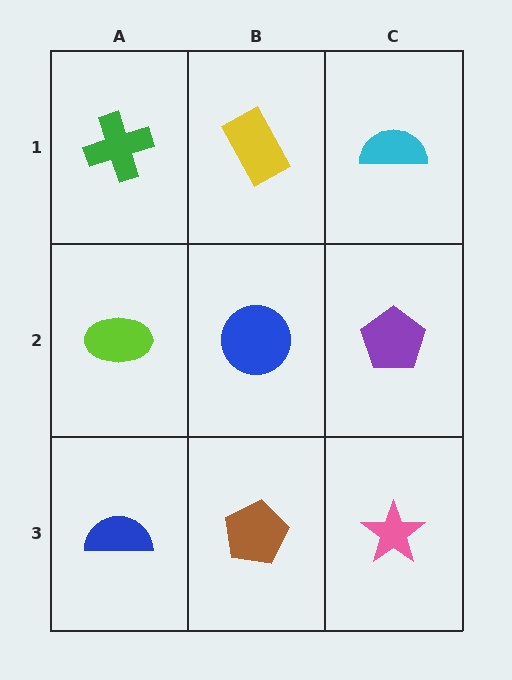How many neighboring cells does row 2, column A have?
3.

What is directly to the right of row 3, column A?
A brown pentagon.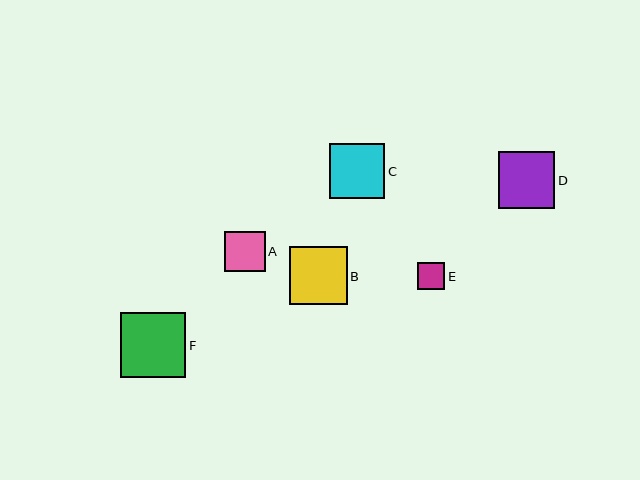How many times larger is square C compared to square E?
Square C is approximately 2.0 times the size of square E.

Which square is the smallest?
Square E is the smallest with a size of approximately 27 pixels.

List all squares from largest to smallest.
From largest to smallest: F, B, D, C, A, E.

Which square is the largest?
Square F is the largest with a size of approximately 65 pixels.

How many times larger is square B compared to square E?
Square B is approximately 2.1 times the size of square E.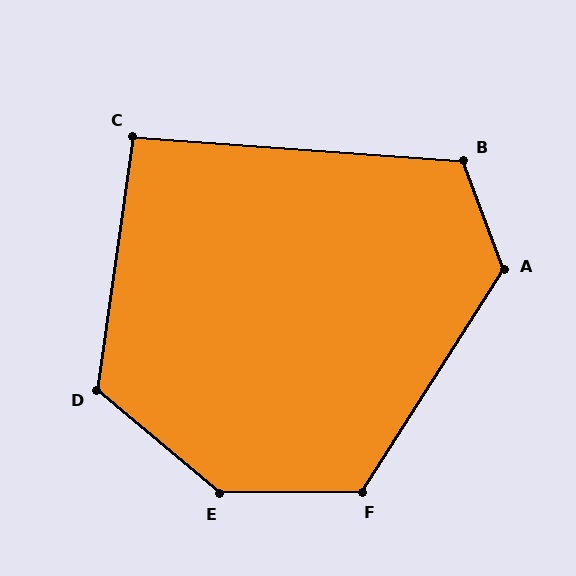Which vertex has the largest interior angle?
E, at approximately 139 degrees.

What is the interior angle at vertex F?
Approximately 123 degrees (obtuse).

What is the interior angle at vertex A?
Approximately 127 degrees (obtuse).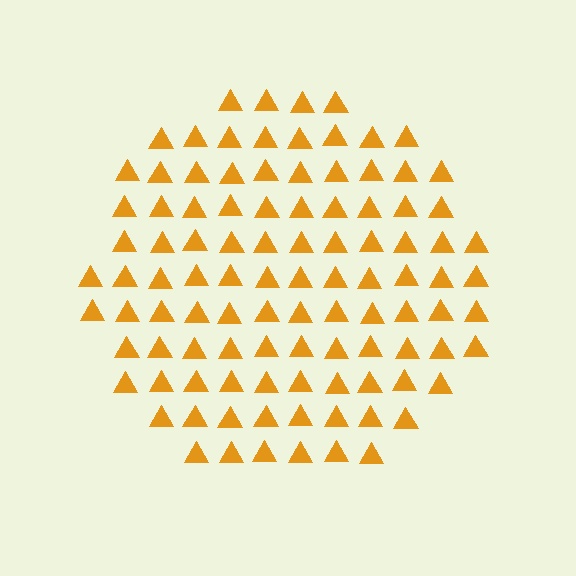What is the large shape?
The large shape is a circle.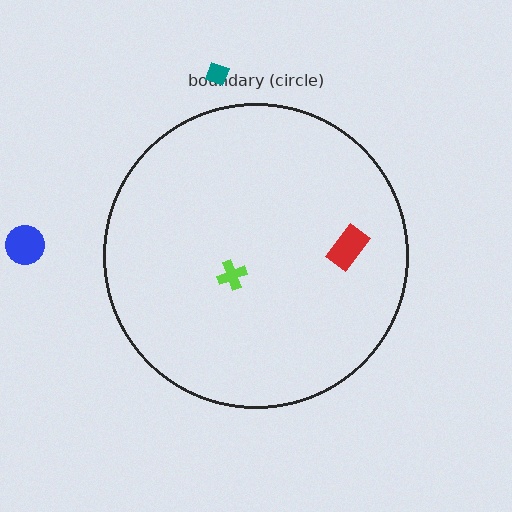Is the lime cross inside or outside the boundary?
Inside.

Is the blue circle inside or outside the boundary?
Outside.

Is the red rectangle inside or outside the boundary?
Inside.